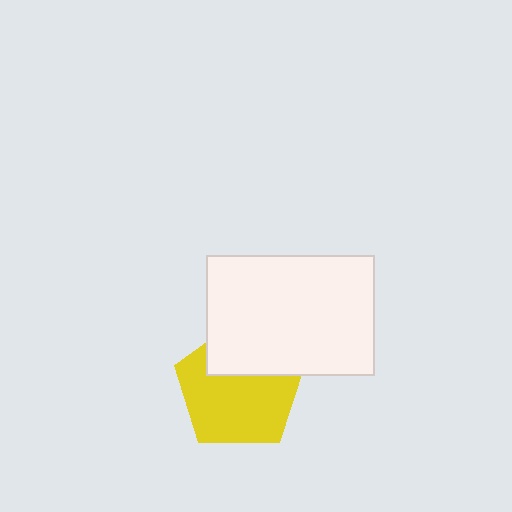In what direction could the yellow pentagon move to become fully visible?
The yellow pentagon could move down. That would shift it out from behind the white rectangle entirely.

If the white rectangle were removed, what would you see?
You would see the complete yellow pentagon.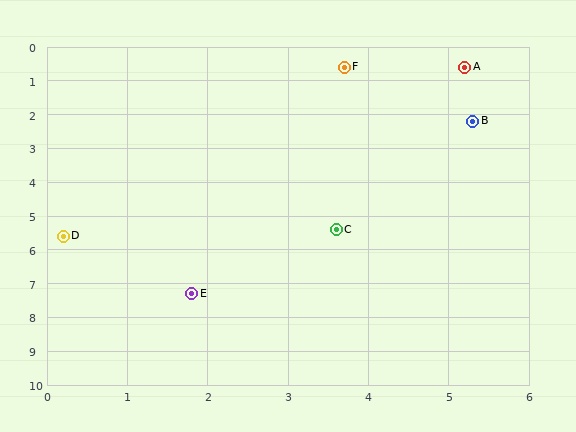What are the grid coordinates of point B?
Point B is at approximately (5.3, 2.2).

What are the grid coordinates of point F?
Point F is at approximately (3.7, 0.6).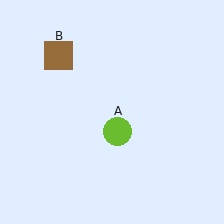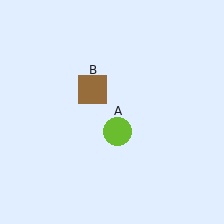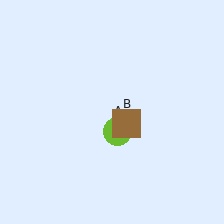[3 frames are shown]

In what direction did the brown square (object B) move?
The brown square (object B) moved down and to the right.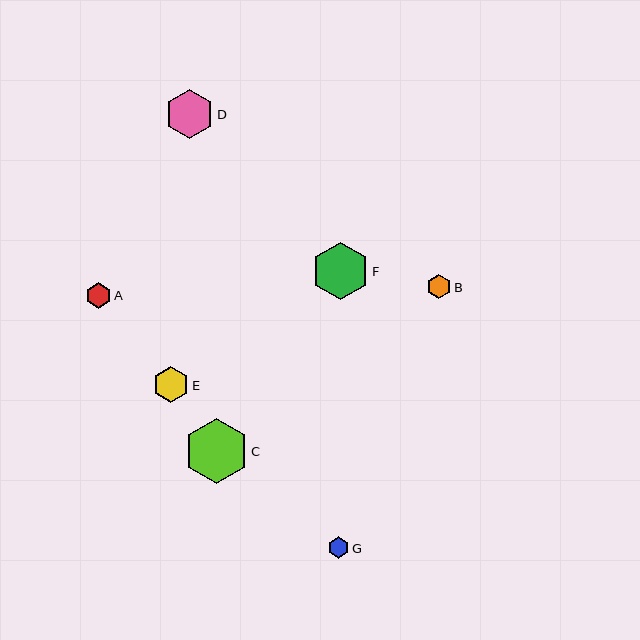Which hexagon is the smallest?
Hexagon G is the smallest with a size of approximately 21 pixels.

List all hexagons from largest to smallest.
From largest to smallest: C, F, D, E, A, B, G.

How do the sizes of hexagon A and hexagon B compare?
Hexagon A and hexagon B are approximately the same size.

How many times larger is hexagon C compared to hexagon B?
Hexagon C is approximately 2.6 times the size of hexagon B.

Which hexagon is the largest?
Hexagon C is the largest with a size of approximately 65 pixels.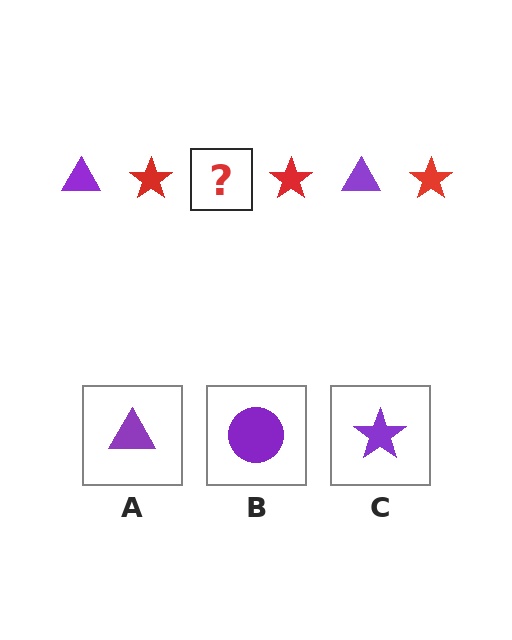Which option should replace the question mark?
Option A.